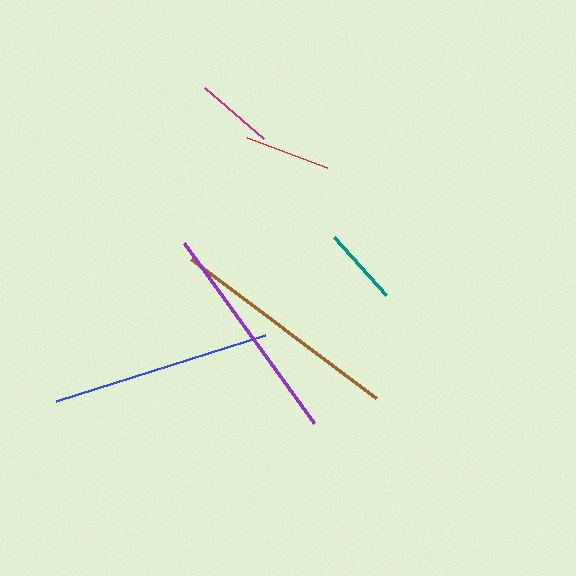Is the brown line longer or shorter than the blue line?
The brown line is longer than the blue line.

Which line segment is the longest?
The brown line is the longest at approximately 231 pixels.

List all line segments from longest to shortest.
From longest to shortest: brown, purple, blue, red, magenta, teal.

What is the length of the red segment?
The red segment is approximately 85 pixels long.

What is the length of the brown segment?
The brown segment is approximately 231 pixels long.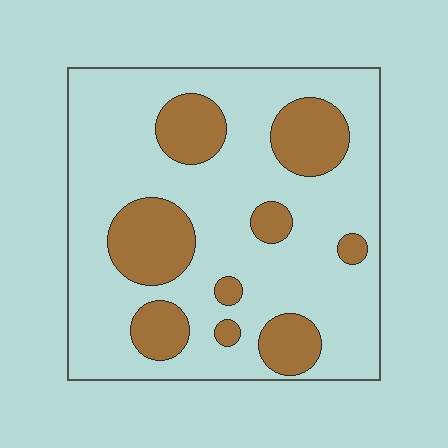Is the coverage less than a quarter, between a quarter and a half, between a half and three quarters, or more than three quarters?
Between a quarter and a half.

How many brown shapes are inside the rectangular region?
9.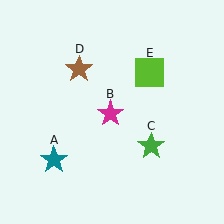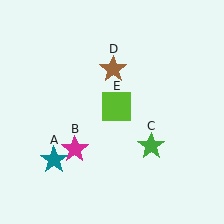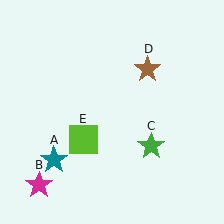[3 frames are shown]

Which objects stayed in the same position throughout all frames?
Teal star (object A) and green star (object C) remained stationary.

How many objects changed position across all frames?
3 objects changed position: magenta star (object B), brown star (object D), lime square (object E).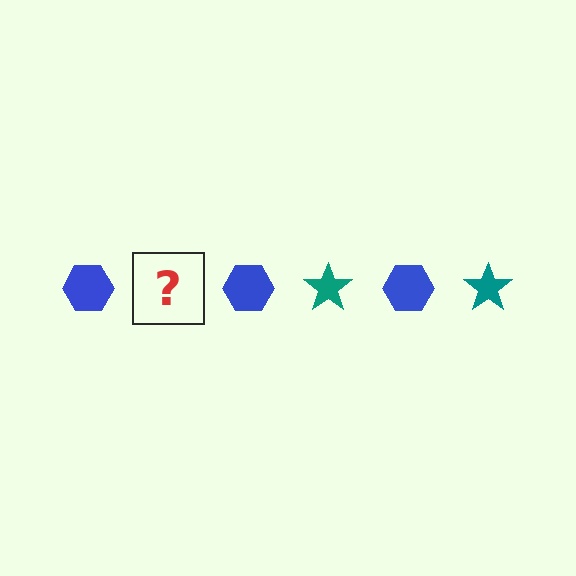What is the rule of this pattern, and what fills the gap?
The rule is that the pattern alternates between blue hexagon and teal star. The gap should be filled with a teal star.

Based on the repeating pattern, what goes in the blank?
The blank should be a teal star.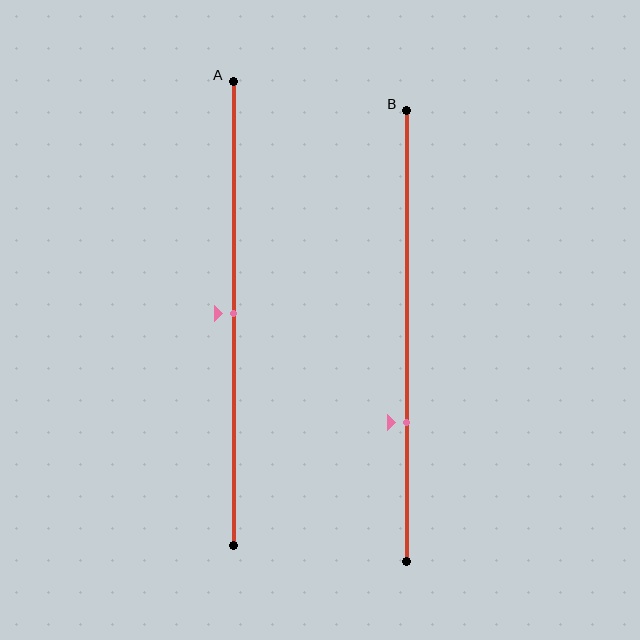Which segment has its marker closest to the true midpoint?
Segment A has its marker closest to the true midpoint.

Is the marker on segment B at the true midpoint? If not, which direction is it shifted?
No, the marker on segment B is shifted downward by about 19% of the segment length.